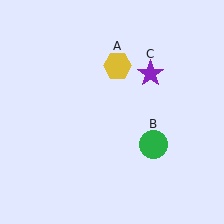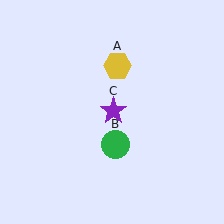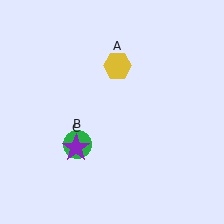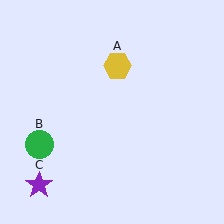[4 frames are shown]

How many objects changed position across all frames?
2 objects changed position: green circle (object B), purple star (object C).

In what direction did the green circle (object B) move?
The green circle (object B) moved left.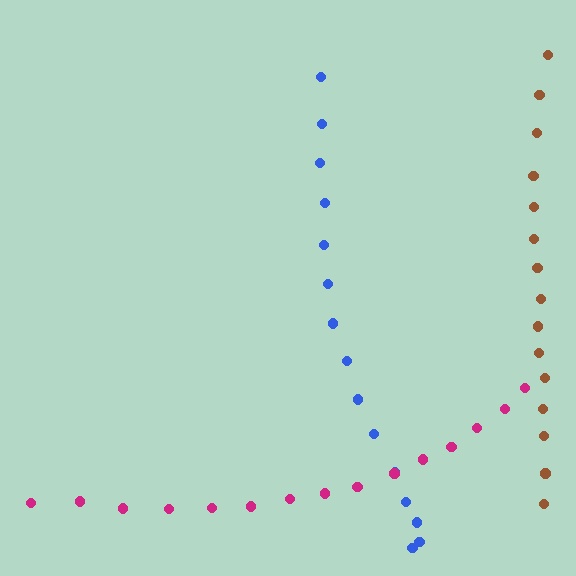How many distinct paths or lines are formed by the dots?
There are 3 distinct paths.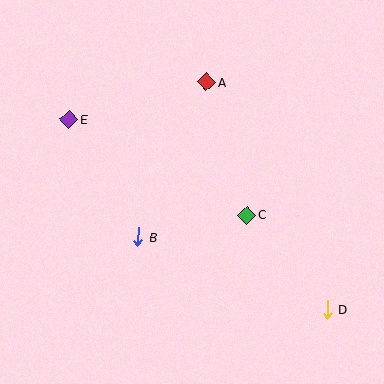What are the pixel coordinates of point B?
Point B is at (138, 237).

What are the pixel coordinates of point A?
Point A is at (206, 82).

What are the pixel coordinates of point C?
Point C is at (247, 215).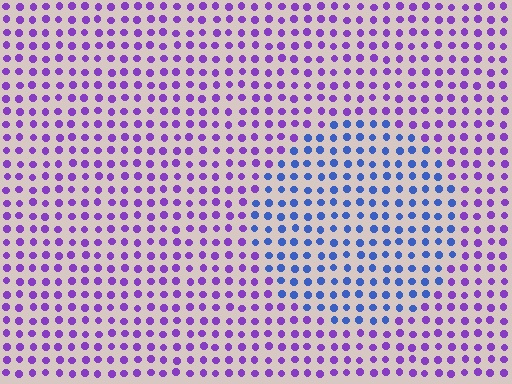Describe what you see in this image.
The image is filled with small purple elements in a uniform arrangement. A circle-shaped region is visible where the elements are tinted to a slightly different hue, forming a subtle color boundary.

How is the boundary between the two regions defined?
The boundary is defined purely by a slight shift in hue (about 50 degrees). Spacing, size, and orientation are identical on both sides.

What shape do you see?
I see a circle.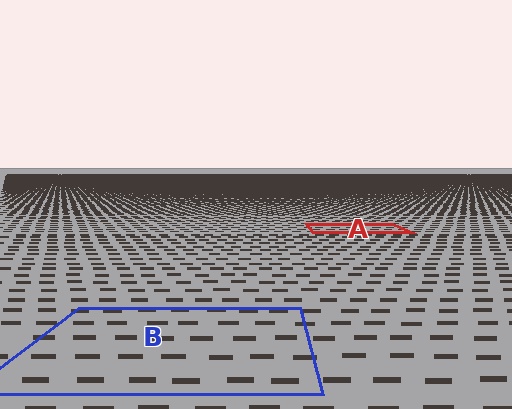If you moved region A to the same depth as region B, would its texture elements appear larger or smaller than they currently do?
They would appear larger. At a closer depth, the same texture elements are projected at a bigger on-screen size.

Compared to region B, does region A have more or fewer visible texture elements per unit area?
Region A has more texture elements per unit area — they are packed more densely because it is farther away.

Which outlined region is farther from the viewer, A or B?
Region A is farther from the viewer — the texture elements inside it appear smaller and more densely packed.